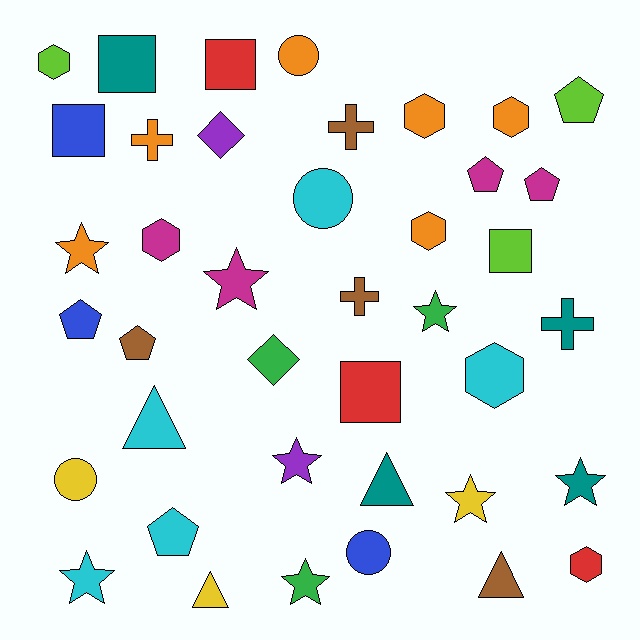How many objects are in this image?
There are 40 objects.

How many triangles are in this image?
There are 4 triangles.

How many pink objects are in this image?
There are no pink objects.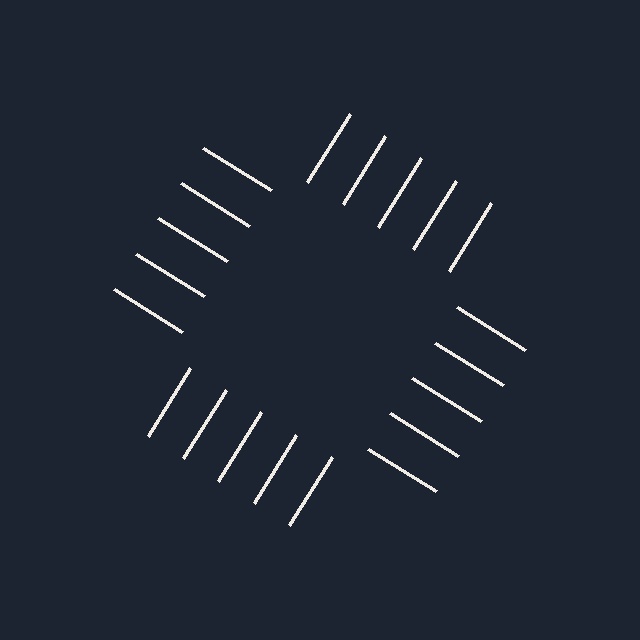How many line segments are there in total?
20 — 5 along each of the 4 edges.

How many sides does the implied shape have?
4 sides — the line-ends trace a square.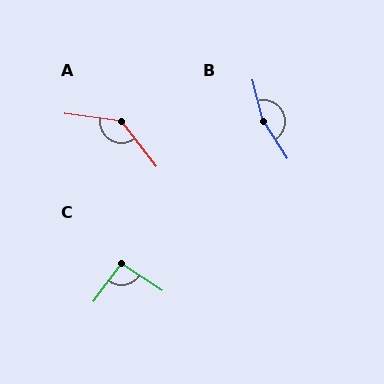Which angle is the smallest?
C, at approximately 93 degrees.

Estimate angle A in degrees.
Approximately 136 degrees.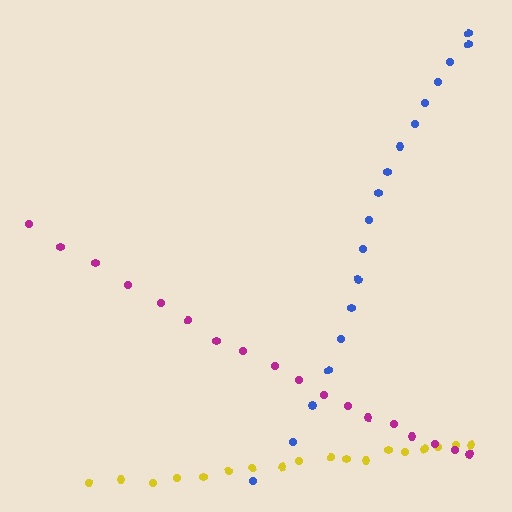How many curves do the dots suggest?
There are 3 distinct paths.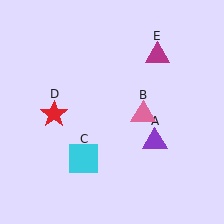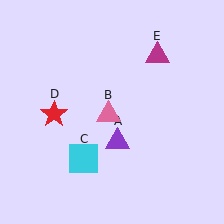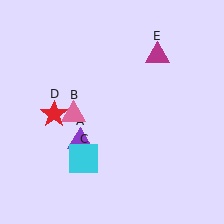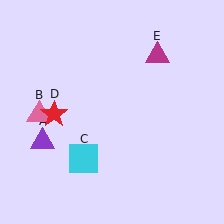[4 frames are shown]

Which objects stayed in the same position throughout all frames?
Cyan square (object C) and red star (object D) and magenta triangle (object E) remained stationary.